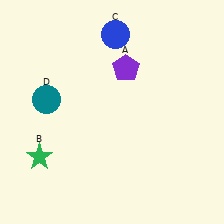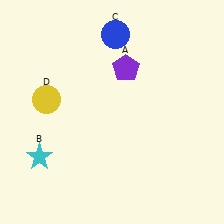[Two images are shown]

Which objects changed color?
B changed from green to cyan. D changed from teal to yellow.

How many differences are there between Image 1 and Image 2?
There are 2 differences between the two images.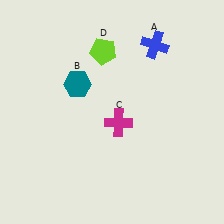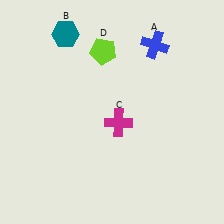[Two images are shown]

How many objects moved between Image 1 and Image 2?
1 object moved between the two images.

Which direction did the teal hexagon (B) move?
The teal hexagon (B) moved up.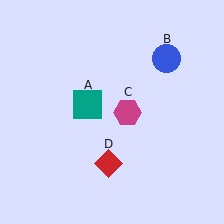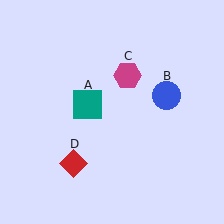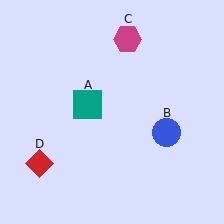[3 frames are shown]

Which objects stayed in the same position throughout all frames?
Teal square (object A) remained stationary.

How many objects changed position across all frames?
3 objects changed position: blue circle (object B), magenta hexagon (object C), red diamond (object D).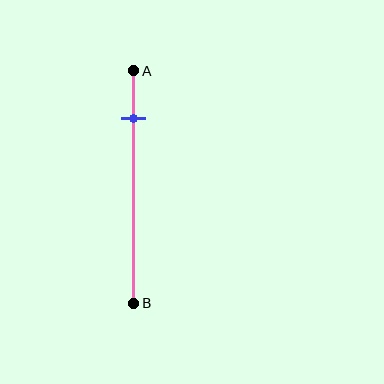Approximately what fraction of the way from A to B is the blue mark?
The blue mark is approximately 20% of the way from A to B.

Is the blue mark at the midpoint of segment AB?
No, the mark is at about 20% from A, not at the 50% midpoint.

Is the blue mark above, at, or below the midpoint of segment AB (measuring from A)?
The blue mark is above the midpoint of segment AB.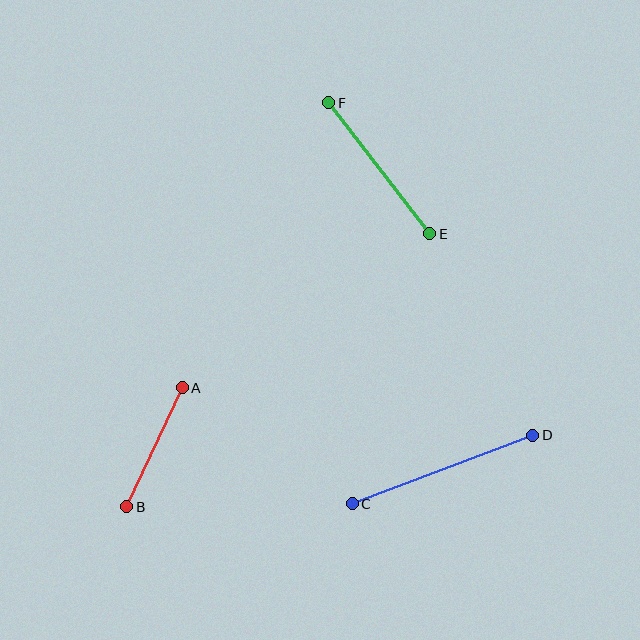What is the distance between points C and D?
The distance is approximately 193 pixels.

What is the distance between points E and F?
The distance is approximately 166 pixels.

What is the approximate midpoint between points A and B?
The midpoint is at approximately (154, 447) pixels.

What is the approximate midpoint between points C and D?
The midpoint is at approximately (442, 469) pixels.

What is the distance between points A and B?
The distance is approximately 131 pixels.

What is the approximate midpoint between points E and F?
The midpoint is at approximately (379, 168) pixels.